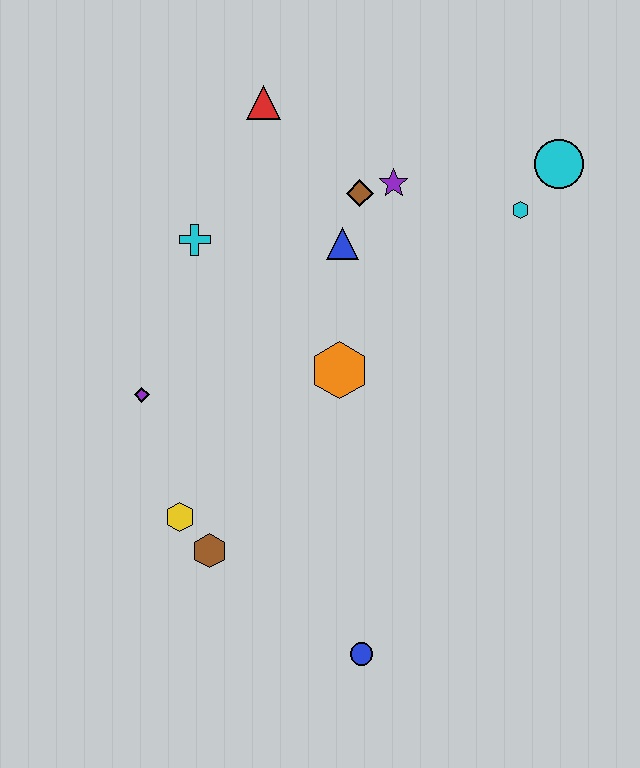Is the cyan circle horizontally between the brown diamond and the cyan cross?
No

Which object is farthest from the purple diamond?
The cyan circle is farthest from the purple diamond.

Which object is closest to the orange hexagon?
The blue triangle is closest to the orange hexagon.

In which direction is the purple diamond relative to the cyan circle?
The purple diamond is to the left of the cyan circle.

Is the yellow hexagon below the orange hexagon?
Yes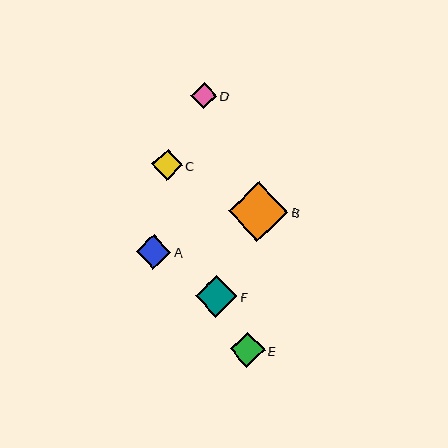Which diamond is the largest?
Diamond B is the largest with a size of approximately 60 pixels.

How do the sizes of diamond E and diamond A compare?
Diamond E and diamond A are approximately the same size.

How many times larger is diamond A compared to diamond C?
Diamond A is approximately 1.1 times the size of diamond C.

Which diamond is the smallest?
Diamond D is the smallest with a size of approximately 26 pixels.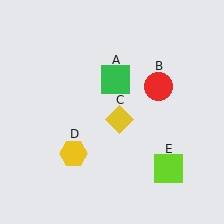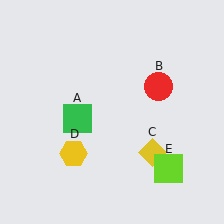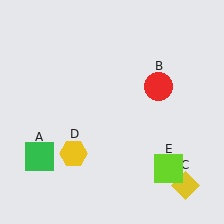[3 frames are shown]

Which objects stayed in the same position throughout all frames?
Red circle (object B) and yellow hexagon (object D) and lime square (object E) remained stationary.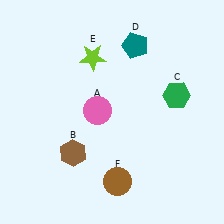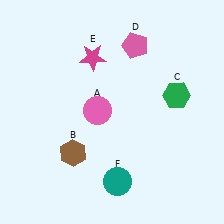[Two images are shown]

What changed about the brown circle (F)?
In Image 1, F is brown. In Image 2, it changed to teal.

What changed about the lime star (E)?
In Image 1, E is lime. In Image 2, it changed to magenta.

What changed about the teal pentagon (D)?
In Image 1, D is teal. In Image 2, it changed to pink.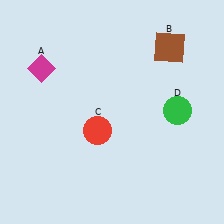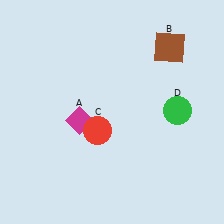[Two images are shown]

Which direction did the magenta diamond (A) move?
The magenta diamond (A) moved down.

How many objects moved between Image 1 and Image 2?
1 object moved between the two images.